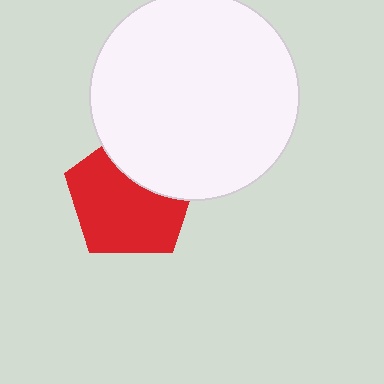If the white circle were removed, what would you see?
You would see the complete red pentagon.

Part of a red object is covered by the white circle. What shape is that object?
It is a pentagon.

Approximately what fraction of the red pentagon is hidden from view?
Roughly 32% of the red pentagon is hidden behind the white circle.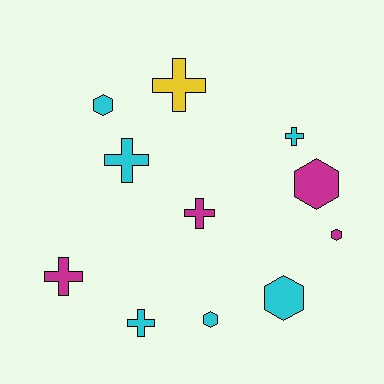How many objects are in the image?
There are 11 objects.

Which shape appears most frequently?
Cross, with 6 objects.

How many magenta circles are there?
There are no magenta circles.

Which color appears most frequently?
Cyan, with 6 objects.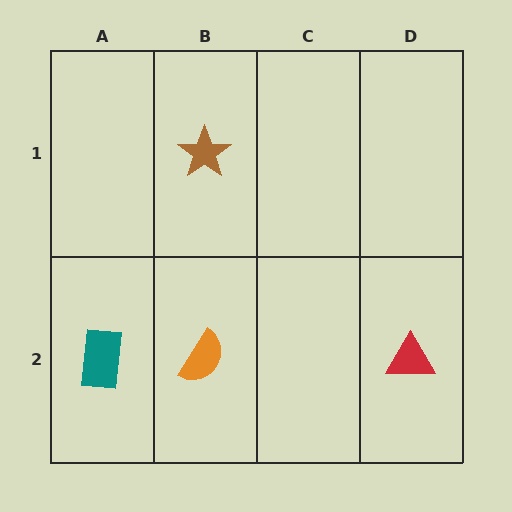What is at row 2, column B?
An orange semicircle.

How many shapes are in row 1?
1 shape.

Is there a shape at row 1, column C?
No, that cell is empty.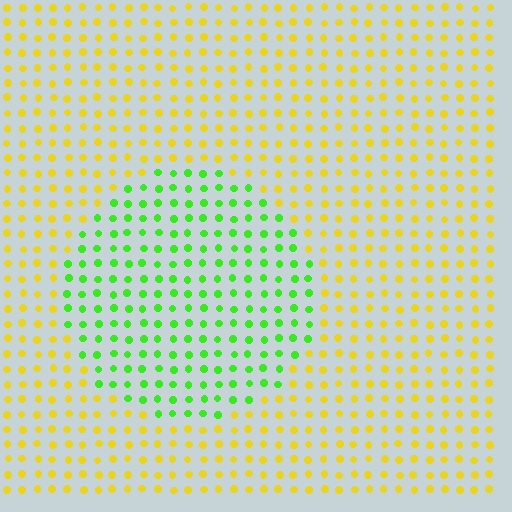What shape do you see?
I see a circle.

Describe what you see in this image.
The image is filled with small yellow elements in a uniform arrangement. A circle-shaped region is visible where the elements are tinted to a slightly different hue, forming a subtle color boundary.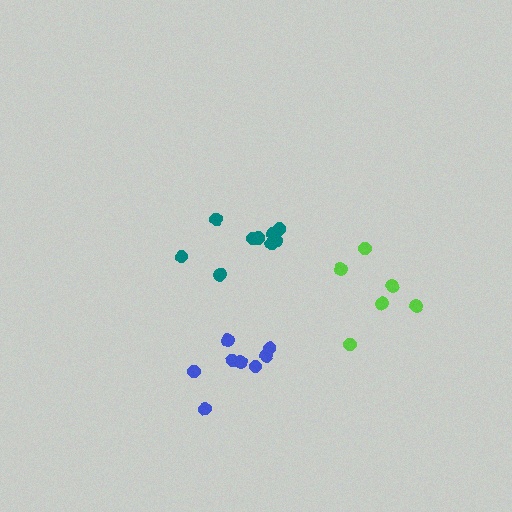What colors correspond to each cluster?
The clusters are colored: teal, lime, blue.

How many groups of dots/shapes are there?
There are 3 groups.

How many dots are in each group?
Group 1: 9 dots, Group 2: 6 dots, Group 3: 8 dots (23 total).